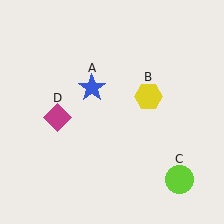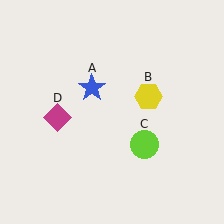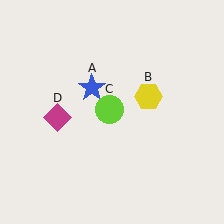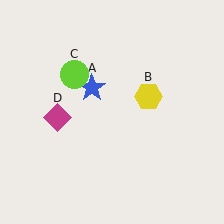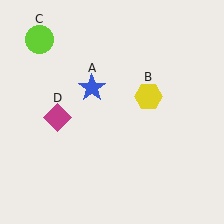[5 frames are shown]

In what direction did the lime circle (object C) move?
The lime circle (object C) moved up and to the left.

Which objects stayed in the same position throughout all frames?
Blue star (object A) and yellow hexagon (object B) and magenta diamond (object D) remained stationary.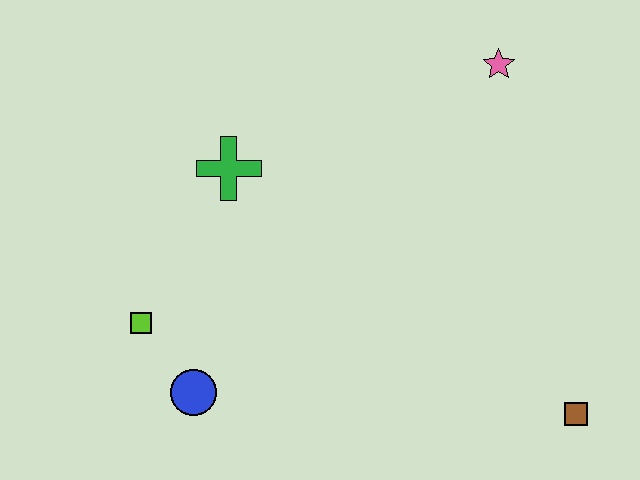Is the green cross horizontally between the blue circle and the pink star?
Yes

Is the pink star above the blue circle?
Yes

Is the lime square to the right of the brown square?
No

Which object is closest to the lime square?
The blue circle is closest to the lime square.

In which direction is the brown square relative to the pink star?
The brown square is below the pink star.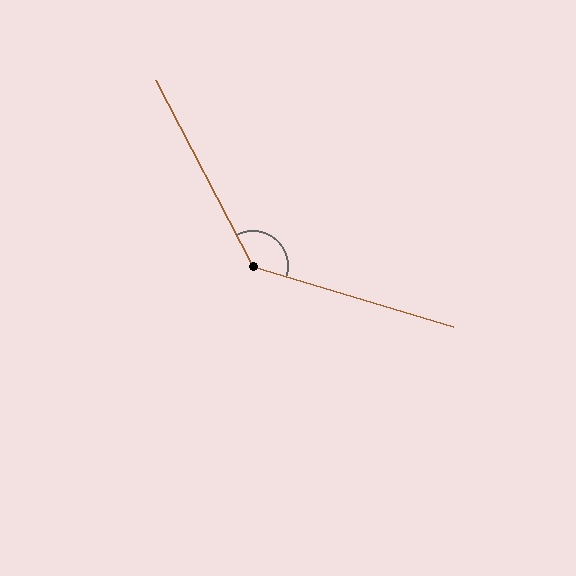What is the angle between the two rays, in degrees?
Approximately 134 degrees.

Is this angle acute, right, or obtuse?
It is obtuse.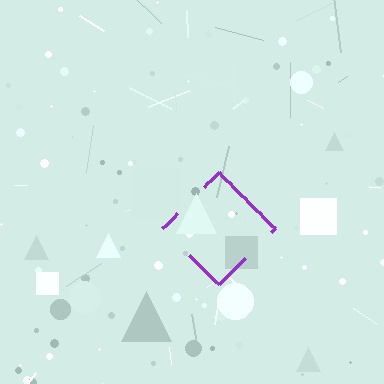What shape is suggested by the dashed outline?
The dashed outline suggests a diamond.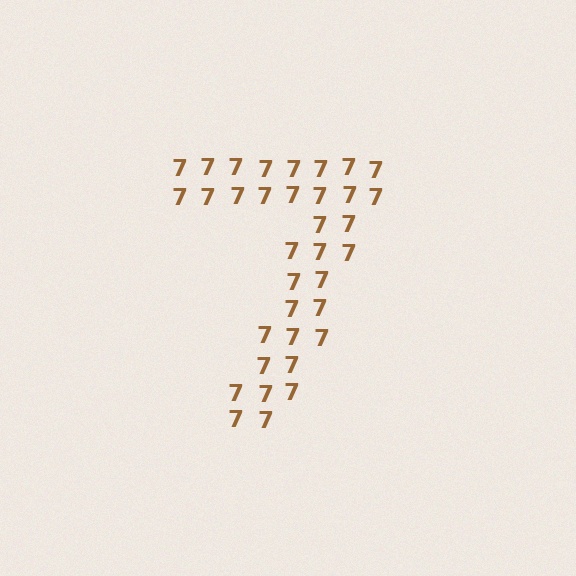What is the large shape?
The large shape is the digit 7.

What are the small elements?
The small elements are digit 7's.